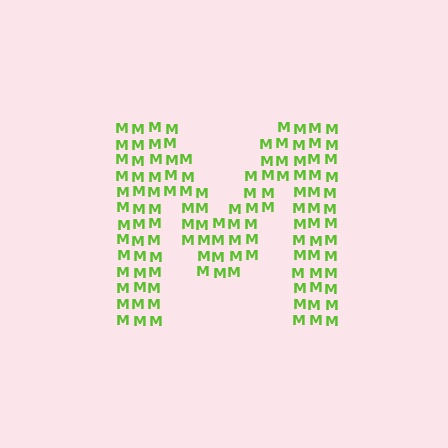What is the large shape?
The large shape is the letter M.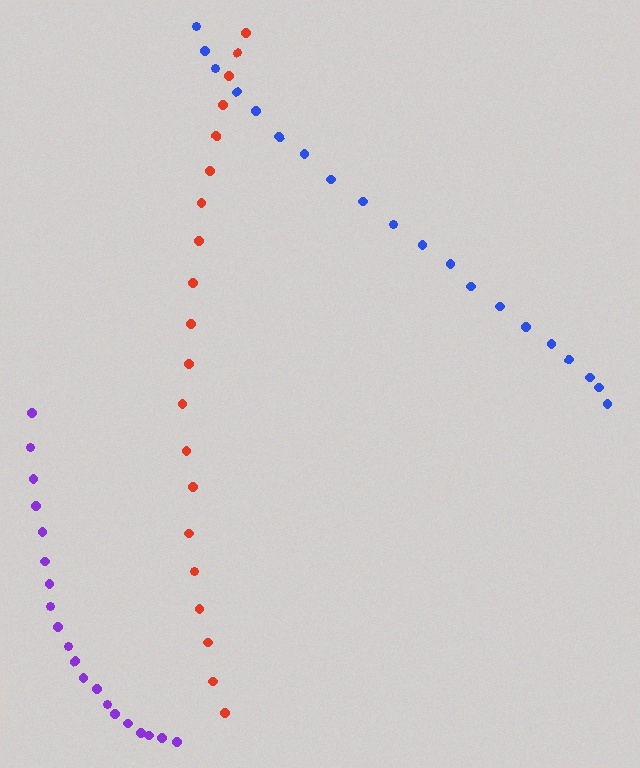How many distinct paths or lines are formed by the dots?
There are 3 distinct paths.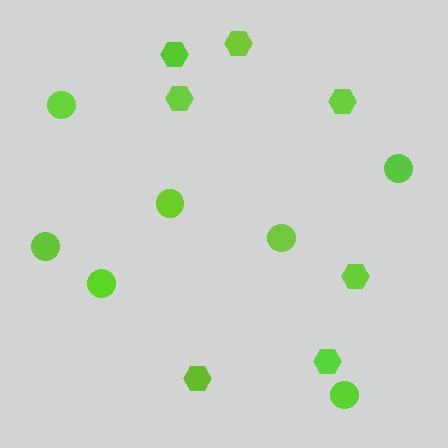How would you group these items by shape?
There are 2 groups: one group of hexagons (7) and one group of circles (7).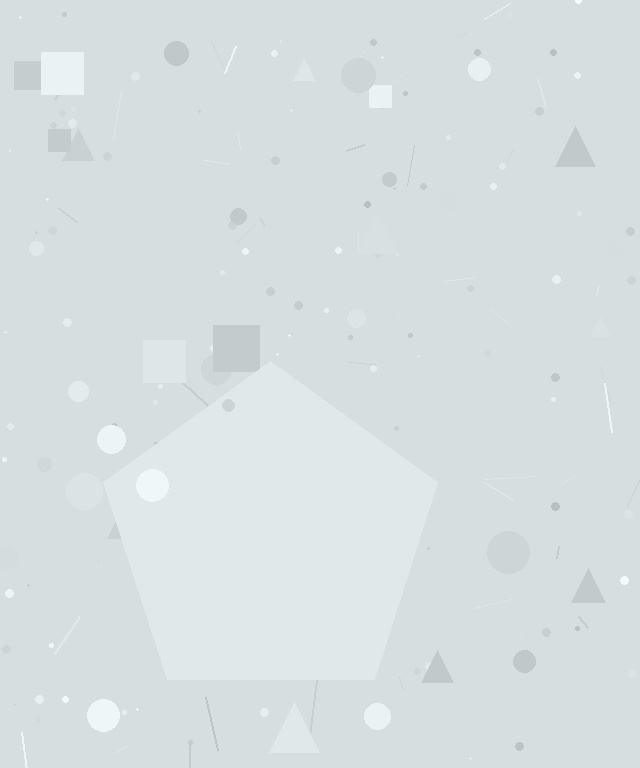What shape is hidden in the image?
A pentagon is hidden in the image.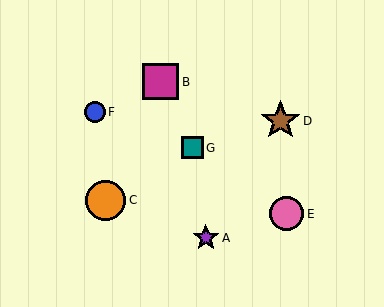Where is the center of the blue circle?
The center of the blue circle is at (95, 112).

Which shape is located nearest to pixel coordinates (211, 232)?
The purple star (labeled A) at (206, 238) is nearest to that location.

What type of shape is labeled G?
Shape G is a teal square.